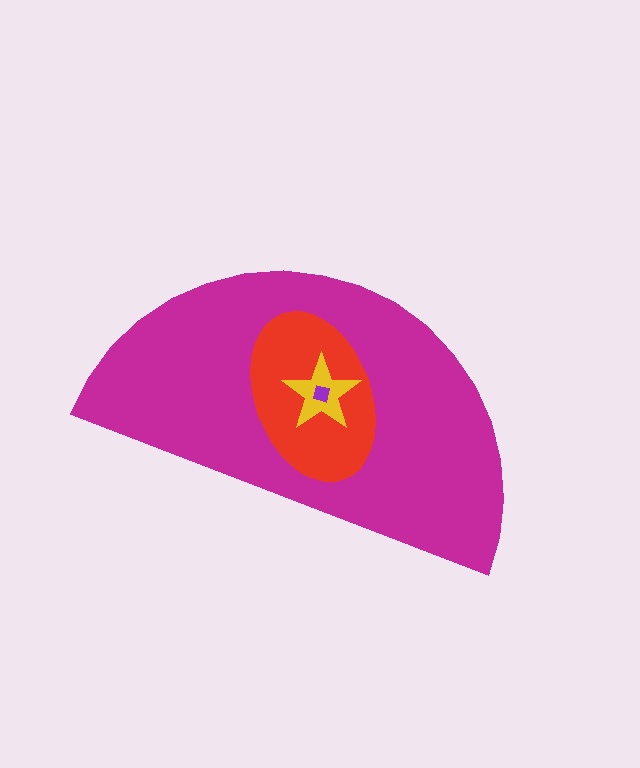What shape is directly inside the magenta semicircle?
The red ellipse.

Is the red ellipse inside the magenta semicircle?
Yes.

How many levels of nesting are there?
4.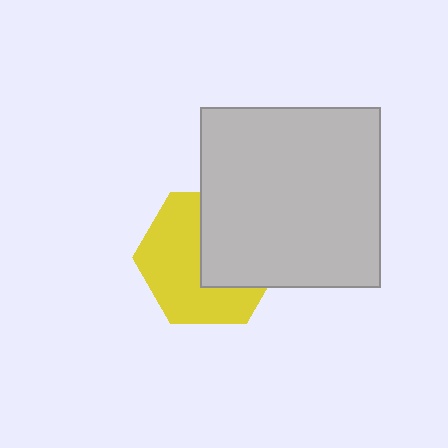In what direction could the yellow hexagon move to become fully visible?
The yellow hexagon could move toward the lower-left. That would shift it out from behind the light gray square entirely.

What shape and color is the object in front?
The object in front is a light gray square.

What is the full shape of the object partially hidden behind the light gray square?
The partially hidden object is a yellow hexagon.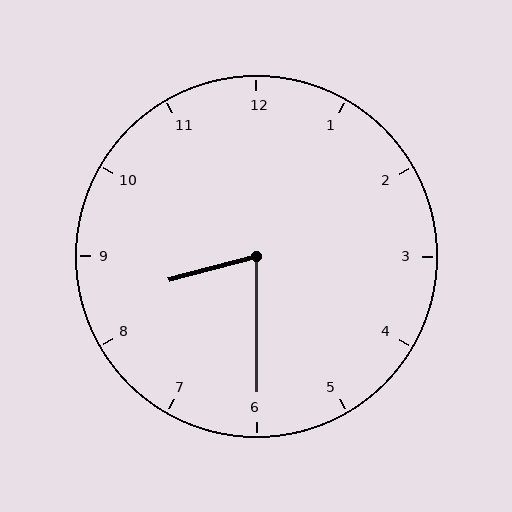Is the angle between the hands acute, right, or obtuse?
It is acute.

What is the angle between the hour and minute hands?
Approximately 75 degrees.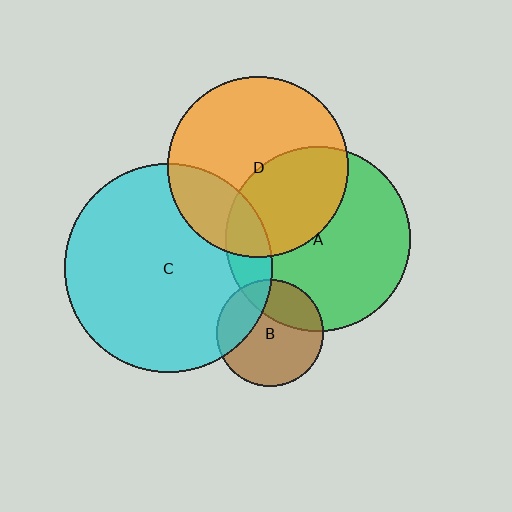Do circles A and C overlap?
Yes.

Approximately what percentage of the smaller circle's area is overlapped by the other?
Approximately 15%.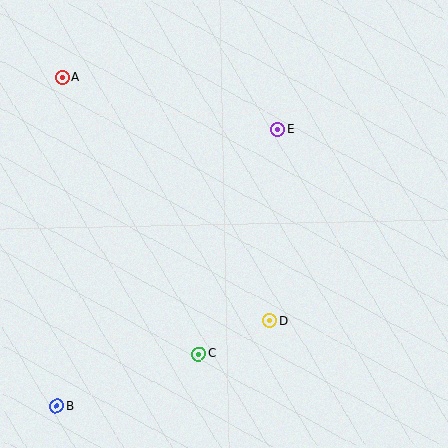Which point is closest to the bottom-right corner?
Point D is closest to the bottom-right corner.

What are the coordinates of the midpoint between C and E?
The midpoint between C and E is at (238, 242).